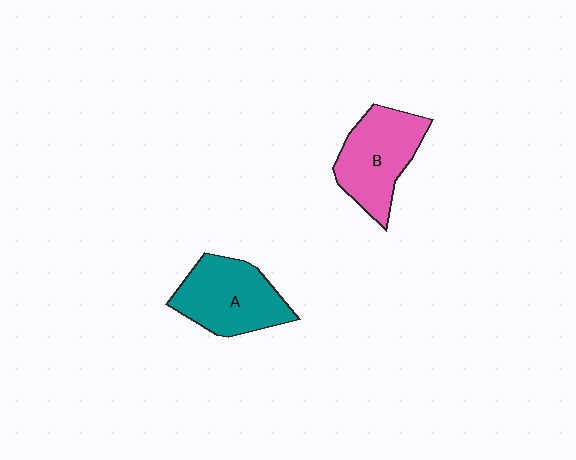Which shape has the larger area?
Shape A (teal).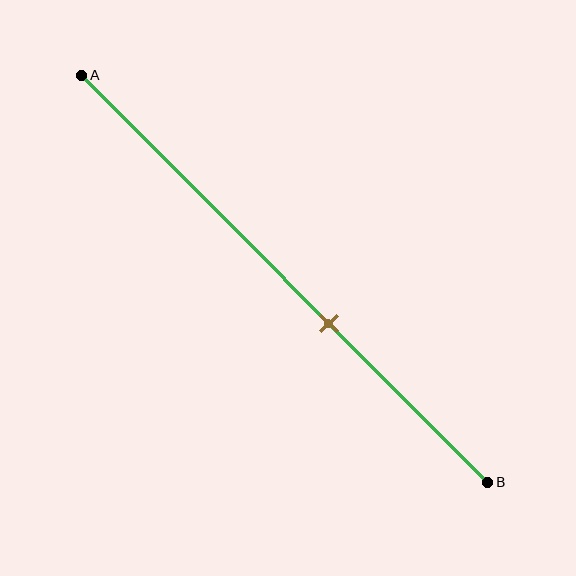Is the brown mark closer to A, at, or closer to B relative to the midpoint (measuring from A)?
The brown mark is closer to point B than the midpoint of segment AB.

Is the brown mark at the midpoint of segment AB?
No, the mark is at about 60% from A, not at the 50% midpoint.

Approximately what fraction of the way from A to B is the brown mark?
The brown mark is approximately 60% of the way from A to B.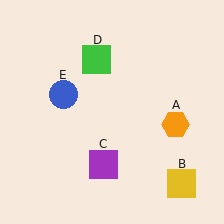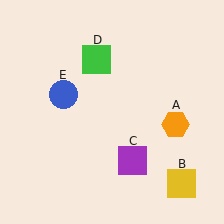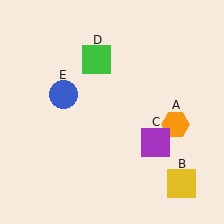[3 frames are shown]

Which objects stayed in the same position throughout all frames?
Orange hexagon (object A) and yellow square (object B) and green square (object D) and blue circle (object E) remained stationary.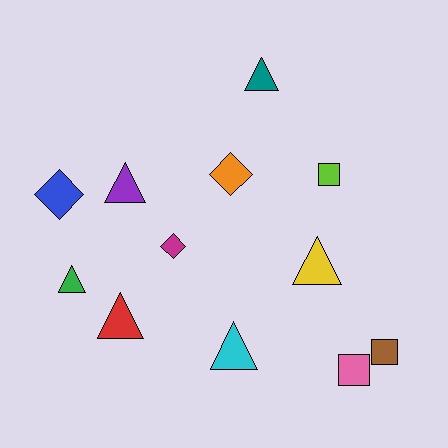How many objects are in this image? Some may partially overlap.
There are 12 objects.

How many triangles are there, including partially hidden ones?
There are 6 triangles.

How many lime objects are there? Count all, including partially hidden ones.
There is 1 lime object.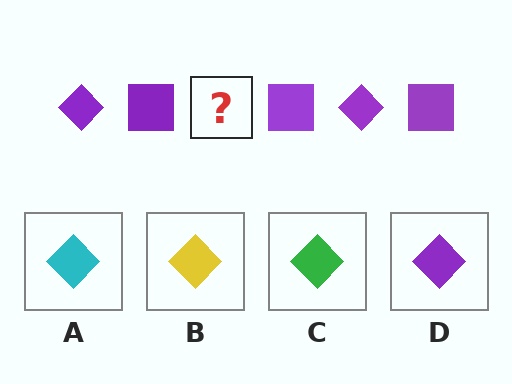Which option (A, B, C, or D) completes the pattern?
D.